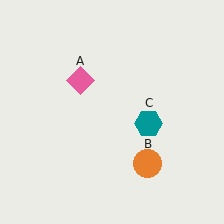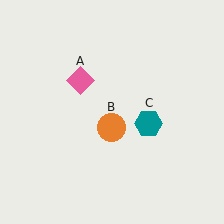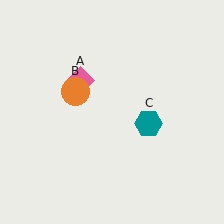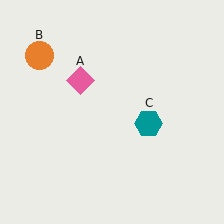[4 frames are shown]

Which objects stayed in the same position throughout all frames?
Pink diamond (object A) and teal hexagon (object C) remained stationary.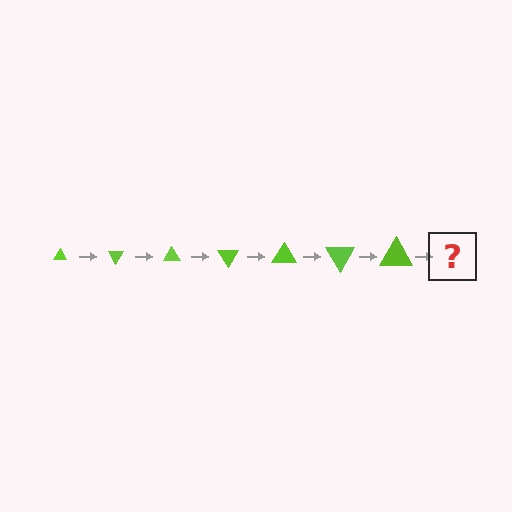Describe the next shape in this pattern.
It should be a triangle, larger than the previous one and rotated 420 degrees from the start.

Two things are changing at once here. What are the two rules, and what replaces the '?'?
The two rules are that the triangle grows larger each step and it rotates 60 degrees each step. The '?' should be a triangle, larger than the previous one and rotated 420 degrees from the start.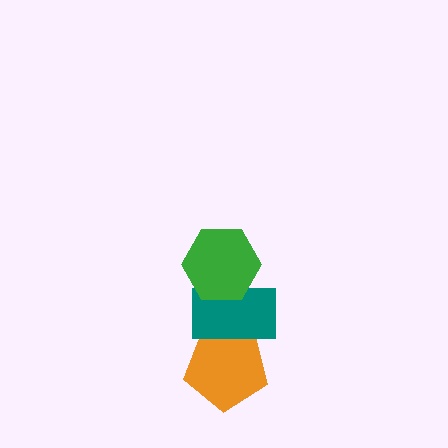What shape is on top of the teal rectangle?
The green hexagon is on top of the teal rectangle.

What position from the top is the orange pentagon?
The orange pentagon is 3rd from the top.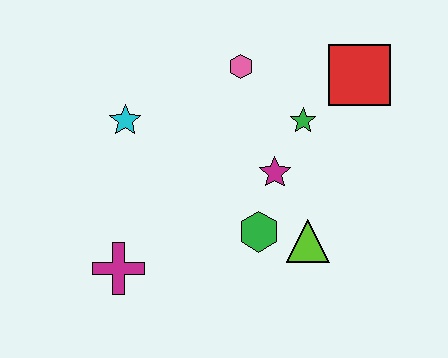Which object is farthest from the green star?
The magenta cross is farthest from the green star.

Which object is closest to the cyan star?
The pink hexagon is closest to the cyan star.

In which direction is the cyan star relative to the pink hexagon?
The cyan star is to the left of the pink hexagon.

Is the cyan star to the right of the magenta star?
No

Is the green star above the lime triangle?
Yes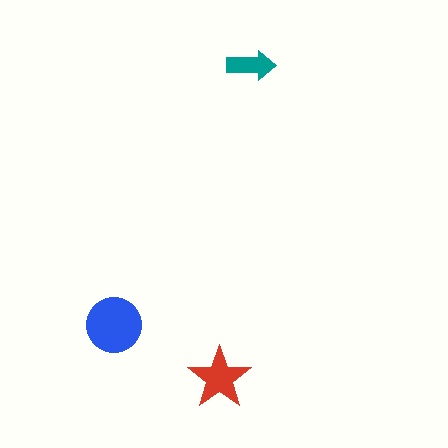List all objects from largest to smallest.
The blue circle, the red star, the teal arrow.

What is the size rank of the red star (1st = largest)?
2nd.